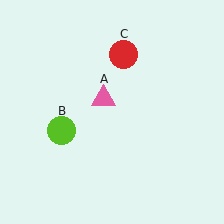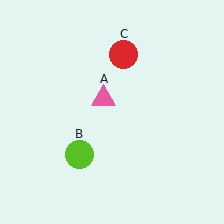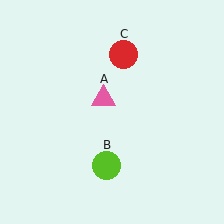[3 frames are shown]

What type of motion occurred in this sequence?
The lime circle (object B) rotated counterclockwise around the center of the scene.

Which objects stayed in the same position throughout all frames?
Pink triangle (object A) and red circle (object C) remained stationary.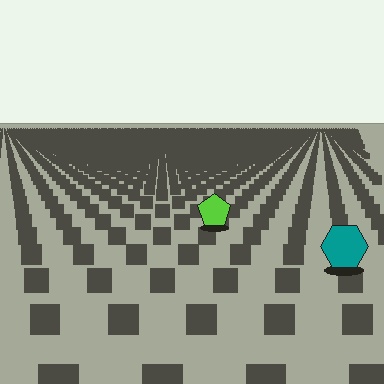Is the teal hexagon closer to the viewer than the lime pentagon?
Yes. The teal hexagon is closer — you can tell from the texture gradient: the ground texture is coarser near it.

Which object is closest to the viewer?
The teal hexagon is closest. The texture marks near it are larger and more spread out.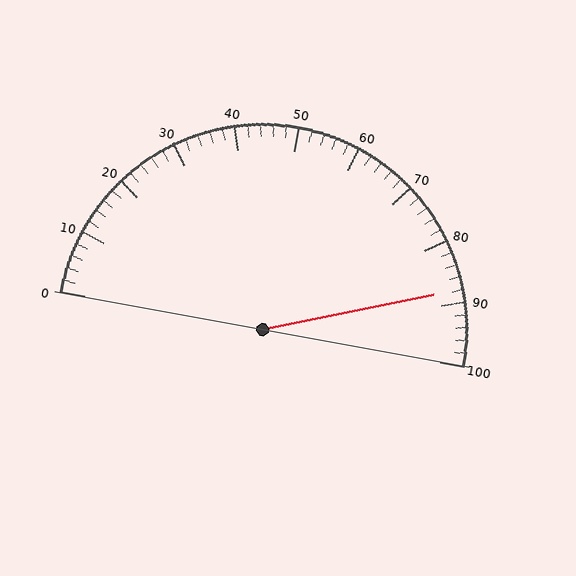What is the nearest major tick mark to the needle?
The nearest major tick mark is 90.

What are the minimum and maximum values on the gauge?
The gauge ranges from 0 to 100.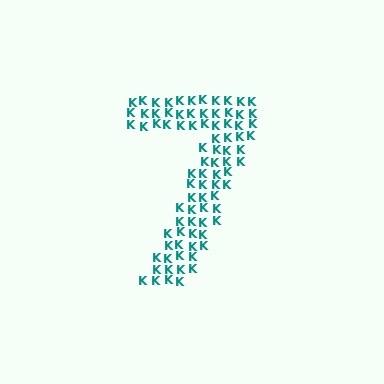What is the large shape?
The large shape is the digit 7.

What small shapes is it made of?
It is made of small letter K's.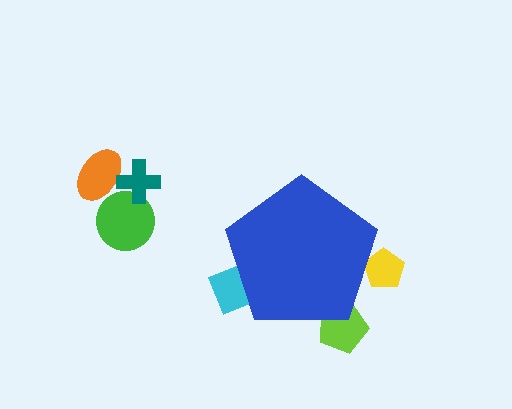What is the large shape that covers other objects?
A blue pentagon.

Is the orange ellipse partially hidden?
No, the orange ellipse is fully visible.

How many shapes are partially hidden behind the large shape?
3 shapes are partially hidden.